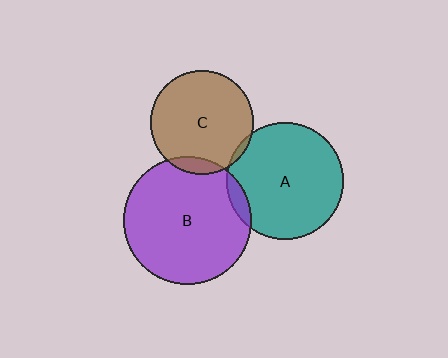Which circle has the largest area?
Circle B (purple).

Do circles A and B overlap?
Yes.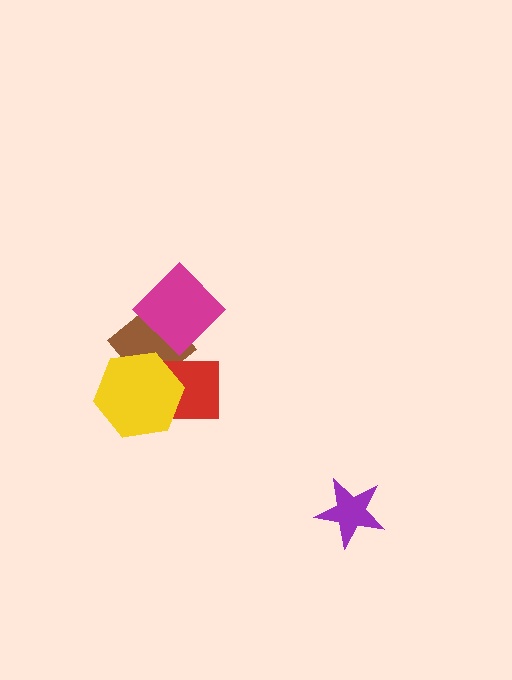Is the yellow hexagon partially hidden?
No, no other shape covers it.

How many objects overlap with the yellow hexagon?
2 objects overlap with the yellow hexagon.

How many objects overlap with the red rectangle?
3 objects overlap with the red rectangle.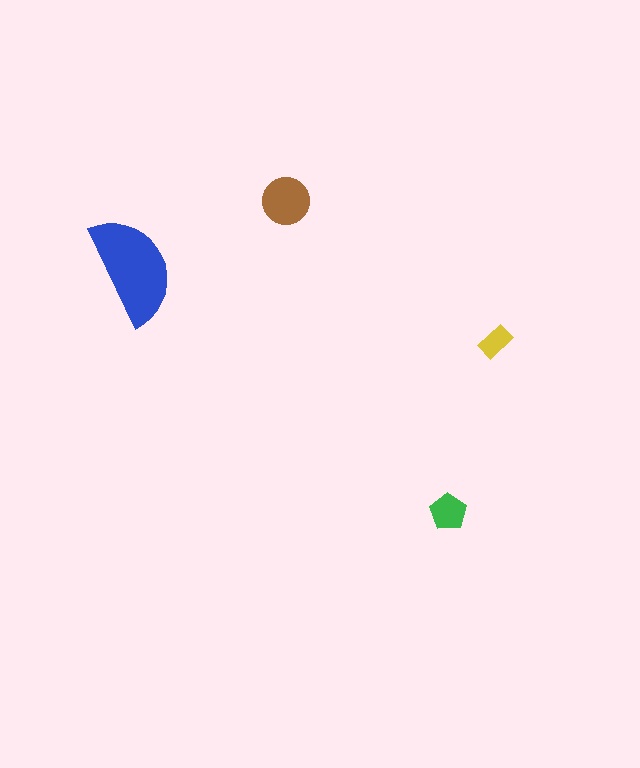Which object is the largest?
The blue semicircle.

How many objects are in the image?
There are 4 objects in the image.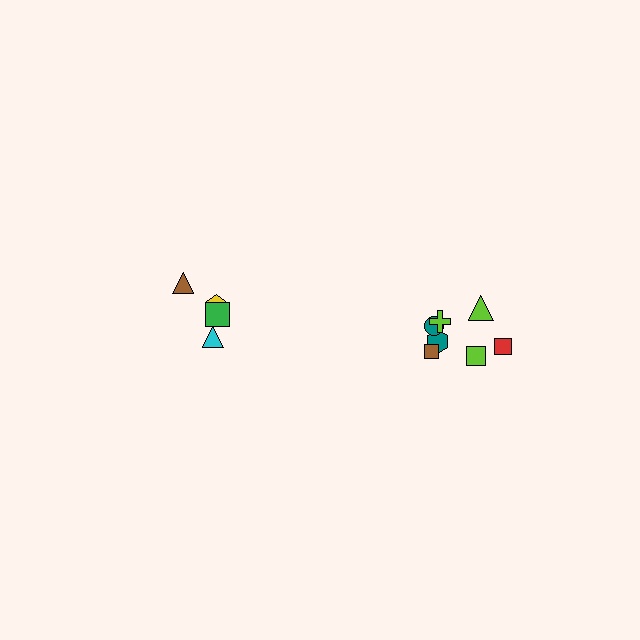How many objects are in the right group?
There are 8 objects.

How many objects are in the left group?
There are 4 objects.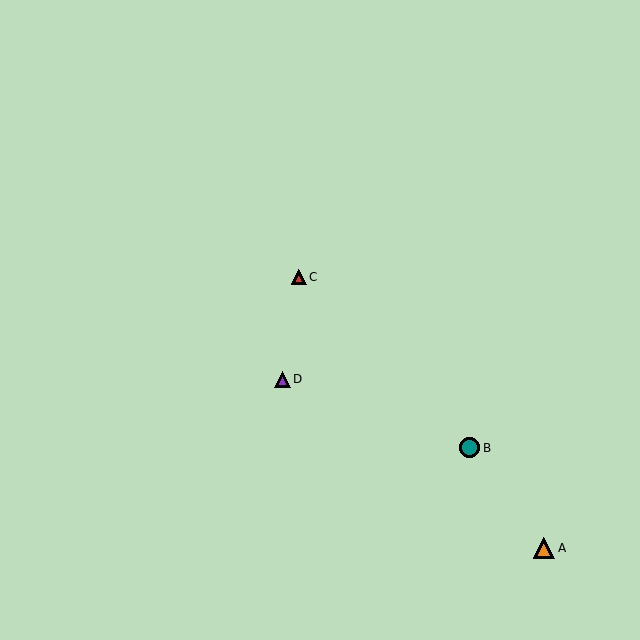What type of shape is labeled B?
Shape B is a teal circle.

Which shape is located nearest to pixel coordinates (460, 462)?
The teal circle (labeled B) at (470, 448) is nearest to that location.